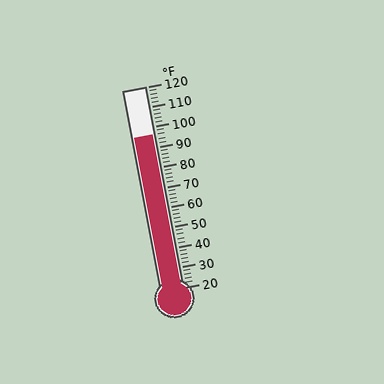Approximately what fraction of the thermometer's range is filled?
The thermometer is filled to approximately 75% of its range.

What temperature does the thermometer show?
The thermometer shows approximately 96°F.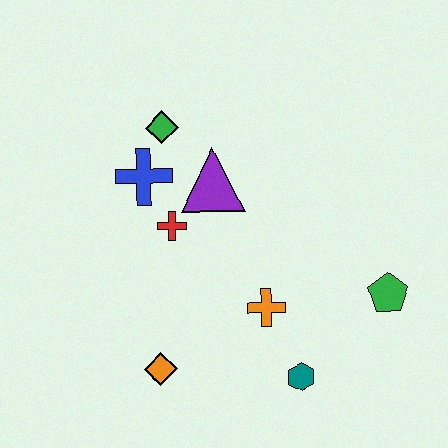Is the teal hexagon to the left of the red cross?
No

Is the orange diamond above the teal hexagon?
Yes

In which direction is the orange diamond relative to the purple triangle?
The orange diamond is below the purple triangle.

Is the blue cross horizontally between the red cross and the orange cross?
No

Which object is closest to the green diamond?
The blue cross is closest to the green diamond.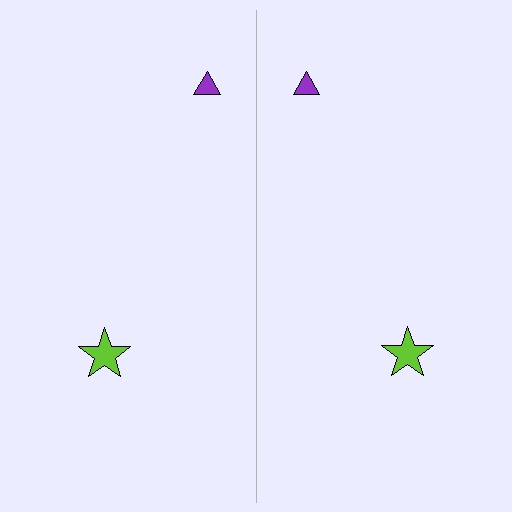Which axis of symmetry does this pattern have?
The pattern has a vertical axis of symmetry running through the center of the image.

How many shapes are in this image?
There are 4 shapes in this image.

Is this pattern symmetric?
Yes, this pattern has bilateral (reflection) symmetry.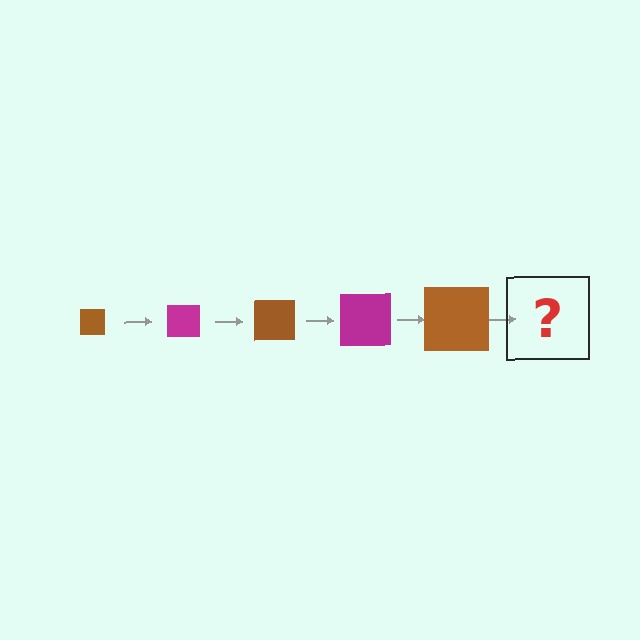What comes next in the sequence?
The next element should be a magenta square, larger than the previous one.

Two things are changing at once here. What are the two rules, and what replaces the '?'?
The two rules are that the square grows larger each step and the color cycles through brown and magenta. The '?' should be a magenta square, larger than the previous one.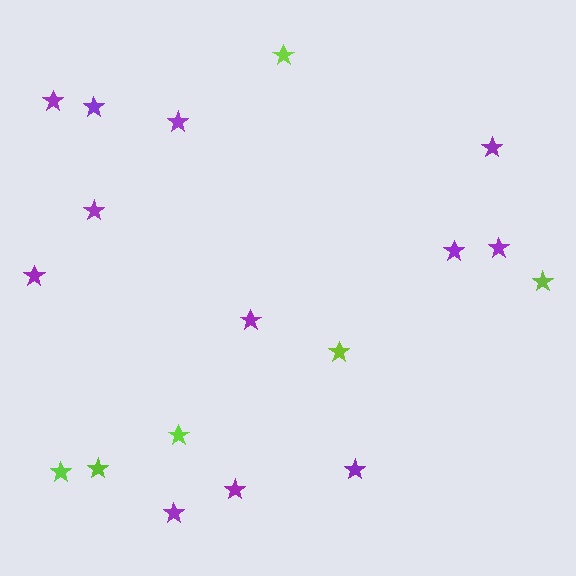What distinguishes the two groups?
There are 2 groups: one group of lime stars (6) and one group of purple stars (12).